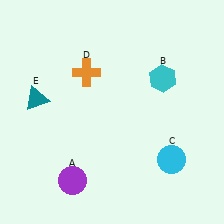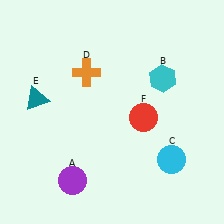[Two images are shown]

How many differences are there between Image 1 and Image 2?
There is 1 difference between the two images.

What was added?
A red circle (F) was added in Image 2.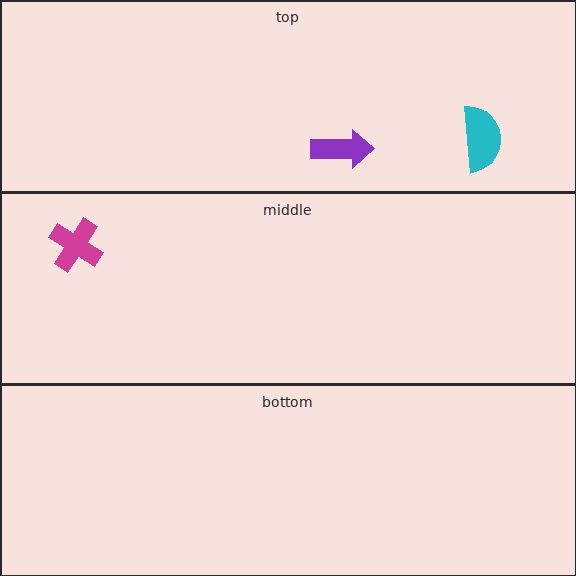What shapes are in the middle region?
The magenta cross.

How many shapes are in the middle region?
1.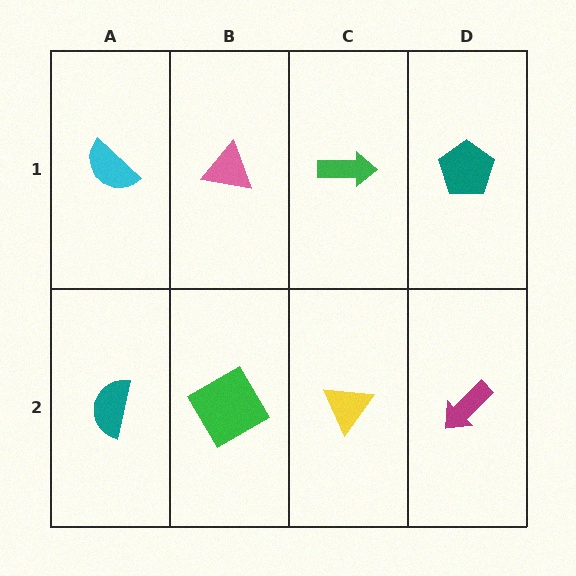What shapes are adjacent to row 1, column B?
A green diamond (row 2, column B), a cyan semicircle (row 1, column A), a green arrow (row 1, column C).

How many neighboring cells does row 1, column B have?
3.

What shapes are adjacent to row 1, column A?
A teal semicircle (row 2, column A), a pink triangle (row 1, column B).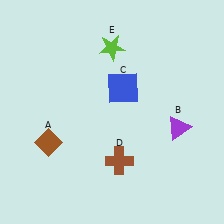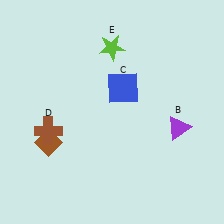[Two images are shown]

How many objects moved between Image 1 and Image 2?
1 object moved between the two images.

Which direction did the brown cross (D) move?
The brown cross (D) moved left.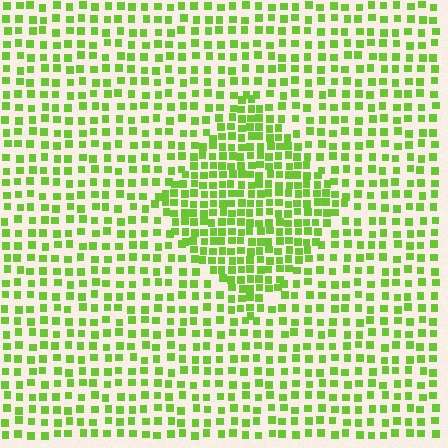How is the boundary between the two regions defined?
The boundary is defined by a change in element density (approximately 1.8x ratio). All elements are the same color, size, and shape.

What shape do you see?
I see a diamond.